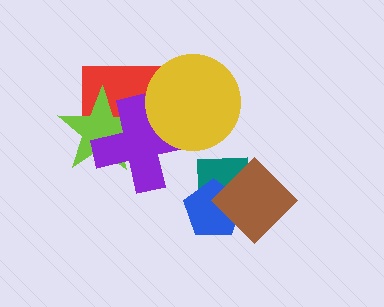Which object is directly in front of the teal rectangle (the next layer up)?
The blue pentagon is directly in front of the teal rectangle.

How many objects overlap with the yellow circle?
2 objects overlap with the yellow circle.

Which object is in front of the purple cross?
The yellow circle is in front of the purple cross.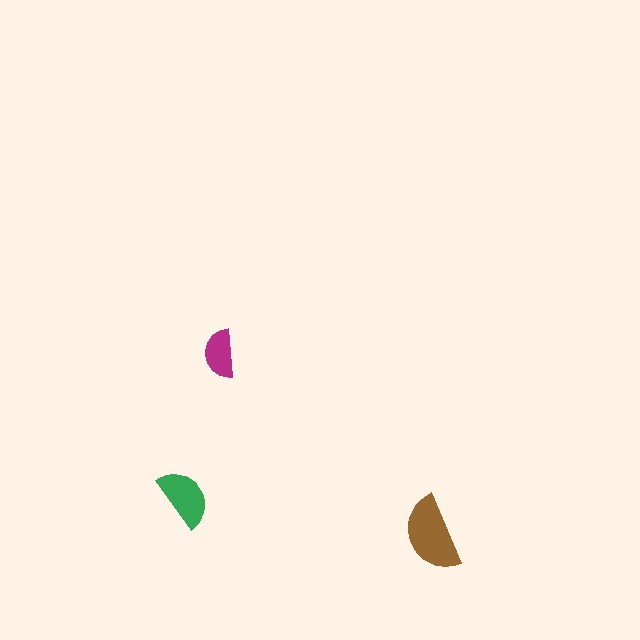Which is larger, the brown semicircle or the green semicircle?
The brown one.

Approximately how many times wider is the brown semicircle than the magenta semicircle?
About 1.5 times wider.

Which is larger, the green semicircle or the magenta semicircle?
The green one.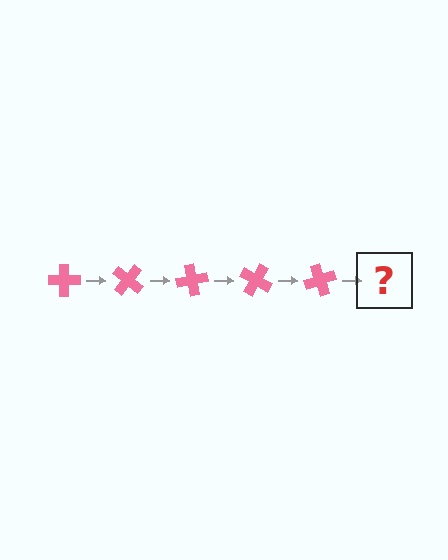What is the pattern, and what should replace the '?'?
The pattern is that the cross rotates 40 degrees each step. The '?' should be a pink cross rotated 200 degrees.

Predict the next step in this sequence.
The next step is a pink cross rotated 200 degrees.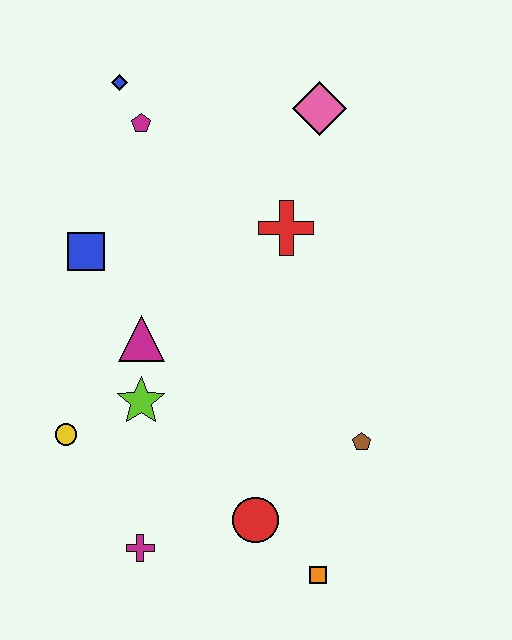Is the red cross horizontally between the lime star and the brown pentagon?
Yes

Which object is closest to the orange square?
The red circle is closest to the orange square.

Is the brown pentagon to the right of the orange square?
Yes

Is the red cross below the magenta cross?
No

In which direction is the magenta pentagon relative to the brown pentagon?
The magenta pentagon is above the brown pentagon.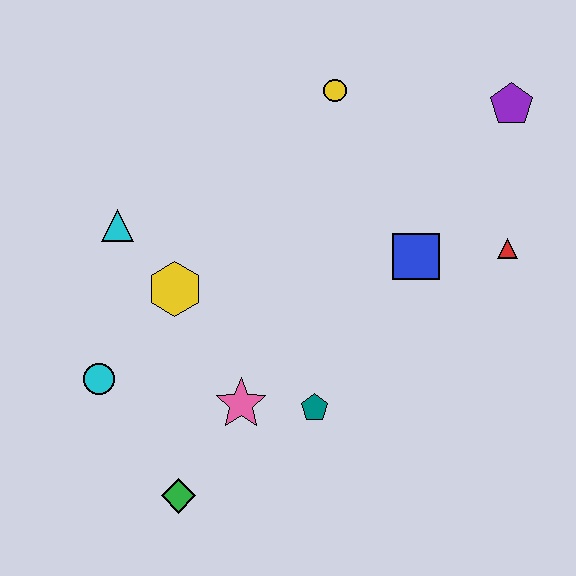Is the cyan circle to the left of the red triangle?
Yes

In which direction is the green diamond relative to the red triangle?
The green diamond is to the left of the red triangle.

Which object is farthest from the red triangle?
The cyan circle is farthest from the red triangle.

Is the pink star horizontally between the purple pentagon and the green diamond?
Yes